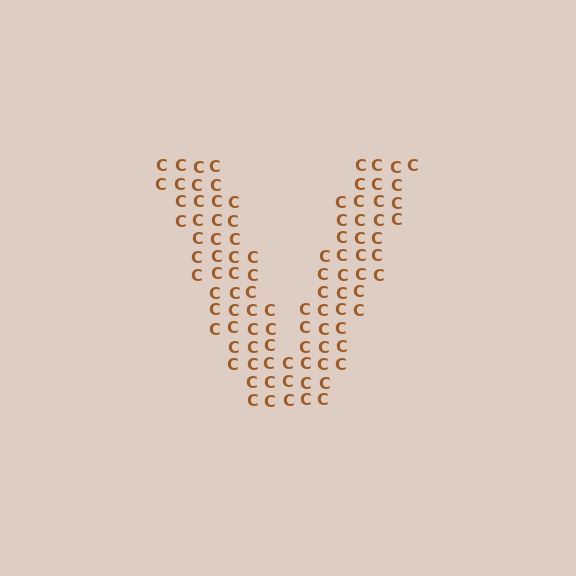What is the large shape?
The large shape is the letter V.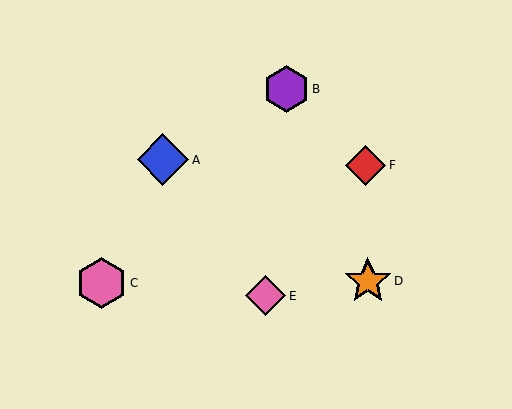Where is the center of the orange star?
The center of the orange star is at (368, 281).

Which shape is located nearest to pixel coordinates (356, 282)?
The orange star (labeled D) at (368, 281) is nearest to that location.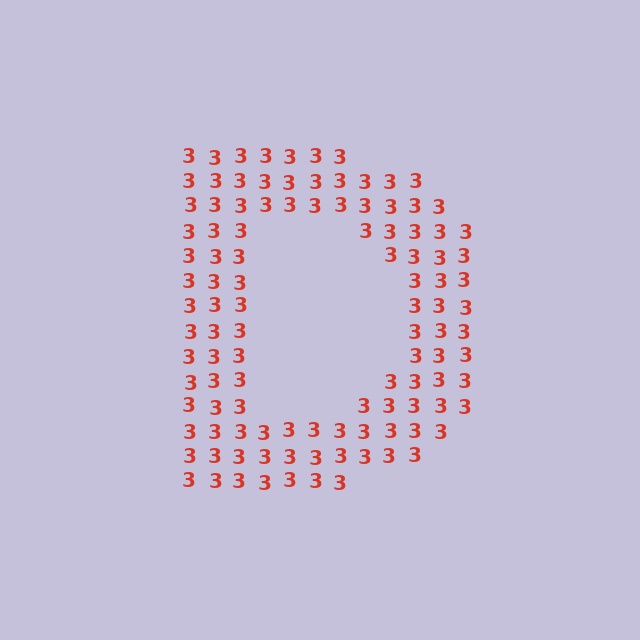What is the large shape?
The large shape is the letter D.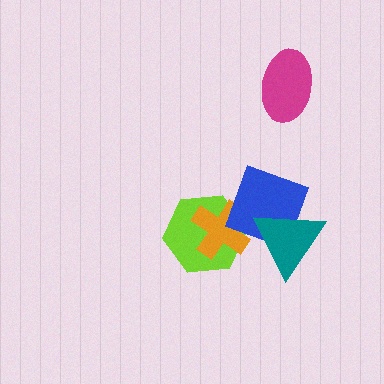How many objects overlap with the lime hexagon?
2 objects overlap with the lime hexagon.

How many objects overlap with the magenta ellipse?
0 objects overlap with the magenta ellipse.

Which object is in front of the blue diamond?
The teal triangle is in front of the blue diamond.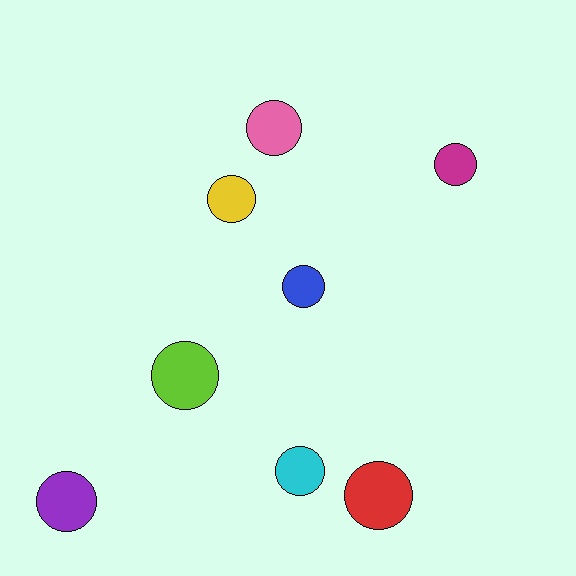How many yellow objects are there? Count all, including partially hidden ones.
There is 1 yellow object.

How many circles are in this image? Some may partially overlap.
There are 8 circles.